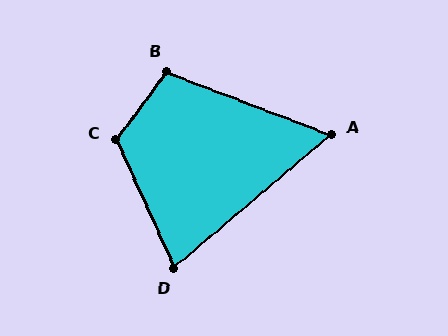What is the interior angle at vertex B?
Approximately 106 degrees (obtuse).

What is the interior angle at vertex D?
Approximately 74 degrees (acute).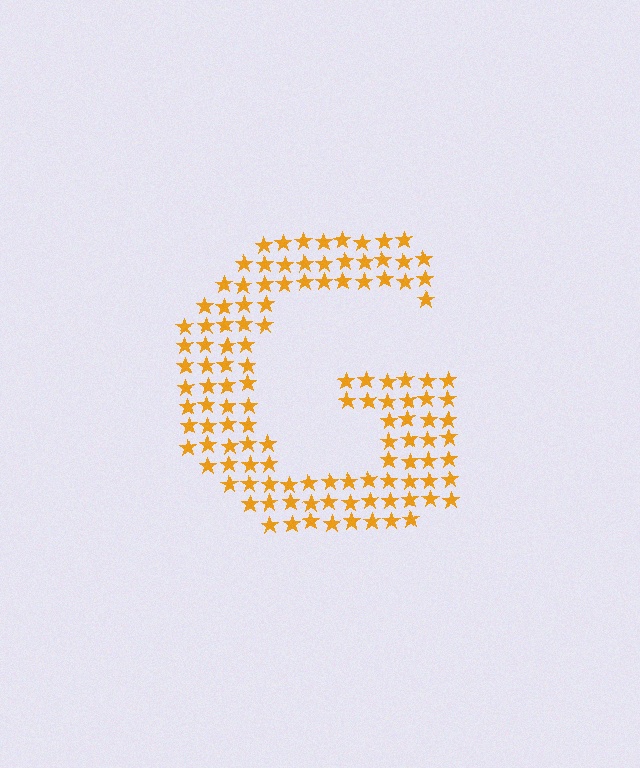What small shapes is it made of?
It is made of small stars.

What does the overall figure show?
The overall figure shows the letter G.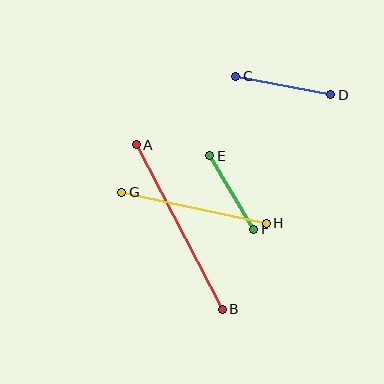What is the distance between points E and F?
The distance is approximately 86 pixels.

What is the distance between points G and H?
The distance is approximately 148 pixels.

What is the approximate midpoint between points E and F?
The midpoint is at approximately (232, 193) pixels.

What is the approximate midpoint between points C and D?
The midpoint is at approximately (283, 85) pixels.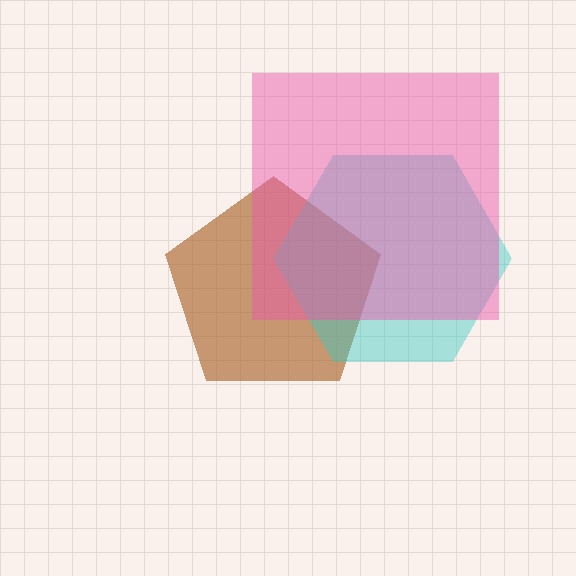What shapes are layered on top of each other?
The layered shapes are: a brown pentagon, a cyan hexagon, a pink square.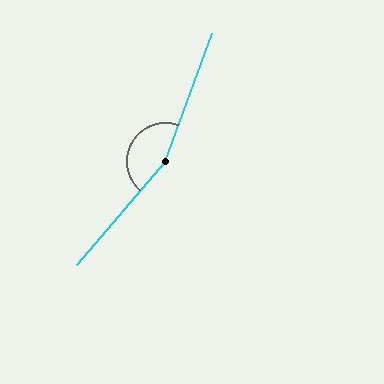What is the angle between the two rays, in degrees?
Approximately 160 degrees.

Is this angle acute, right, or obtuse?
It is obtuse.